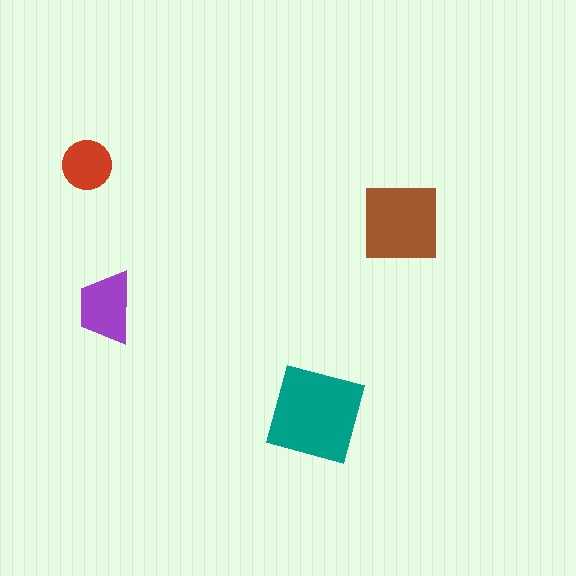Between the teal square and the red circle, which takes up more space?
The teal square.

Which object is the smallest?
The red circle.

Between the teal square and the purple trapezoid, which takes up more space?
The teal square.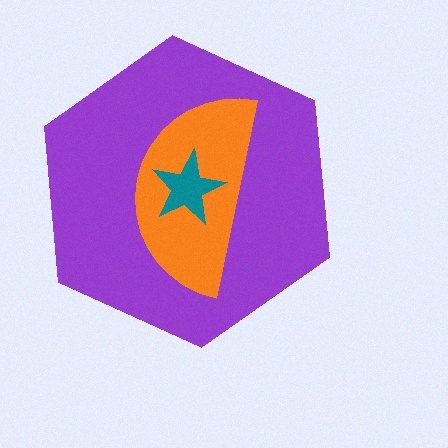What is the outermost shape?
The purple hexagon.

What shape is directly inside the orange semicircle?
The teal star.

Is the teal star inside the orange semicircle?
Yes.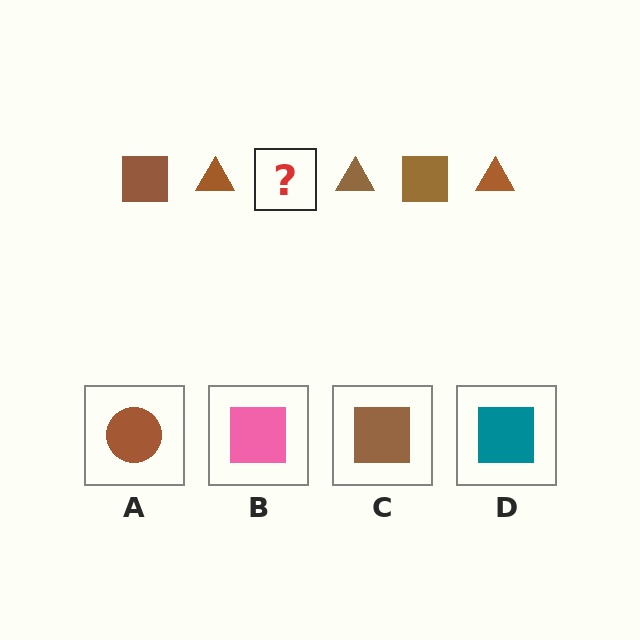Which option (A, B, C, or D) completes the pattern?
C.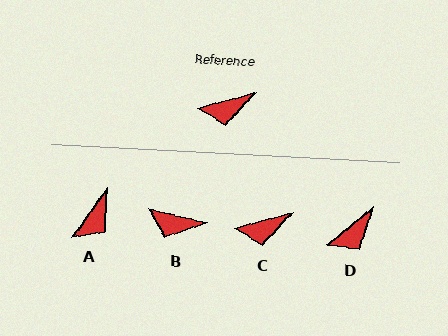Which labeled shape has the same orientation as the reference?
C.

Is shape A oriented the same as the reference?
No, it is off by about 40 degrees.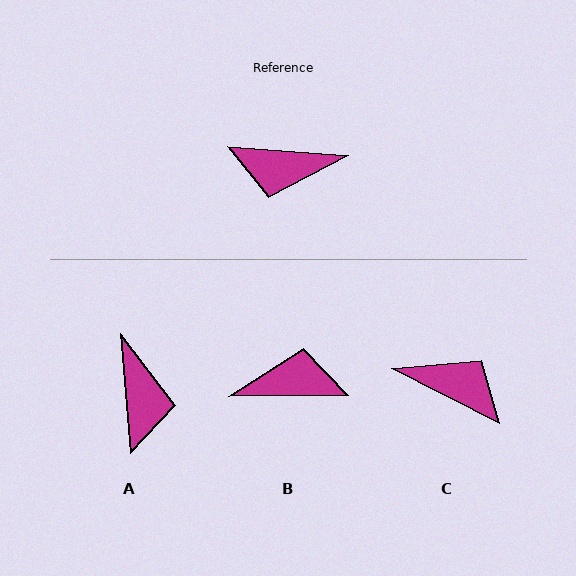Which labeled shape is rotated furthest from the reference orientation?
B, about 175 degrees away.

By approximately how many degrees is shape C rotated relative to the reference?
Approximately 157 degrees counter-clockwise.